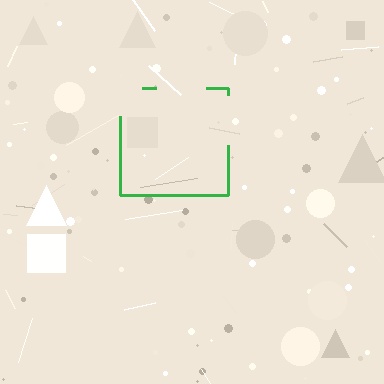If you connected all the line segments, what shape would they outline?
They would outline a square.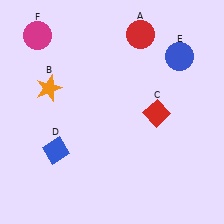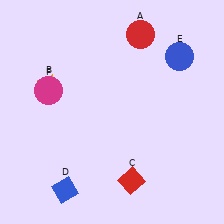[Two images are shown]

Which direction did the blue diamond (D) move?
The blue diamond (D) moved down.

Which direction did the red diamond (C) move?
The red diamond (C) moved down.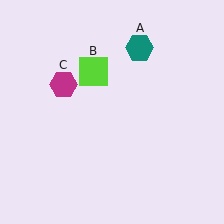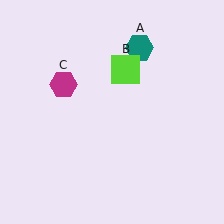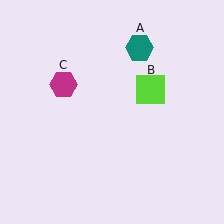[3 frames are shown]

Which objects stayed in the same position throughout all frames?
Teal hexagon (object A) and magenta hexagon (object C) remained stationary.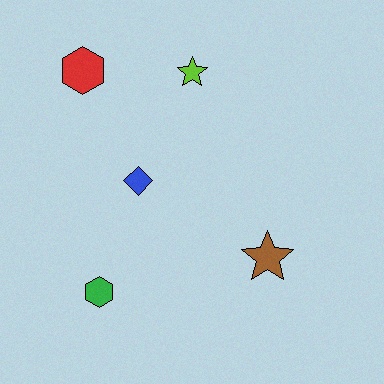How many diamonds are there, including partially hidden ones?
There is 1 diamond.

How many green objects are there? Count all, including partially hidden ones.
There is 1 green object.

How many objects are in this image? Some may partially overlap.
There are 5 objects.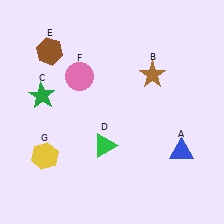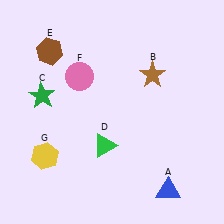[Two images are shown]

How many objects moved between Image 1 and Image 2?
1 object moved between the two images.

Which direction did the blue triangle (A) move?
The blue triangle (A) moved down.